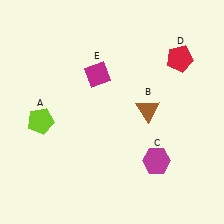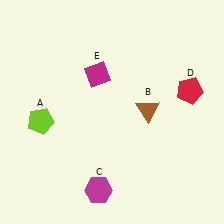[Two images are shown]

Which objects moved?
The objects that moved are: the magenta hexagon (C), the red pentagon (D).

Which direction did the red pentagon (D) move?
The red pentagon (D) moved down.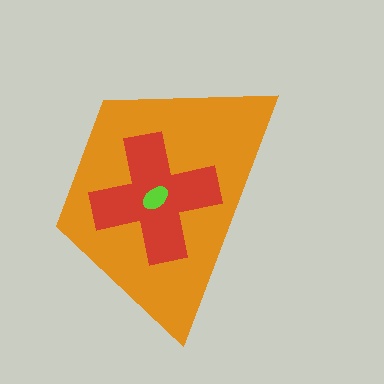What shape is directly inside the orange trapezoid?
The red cross.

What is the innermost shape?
The lime ellipse.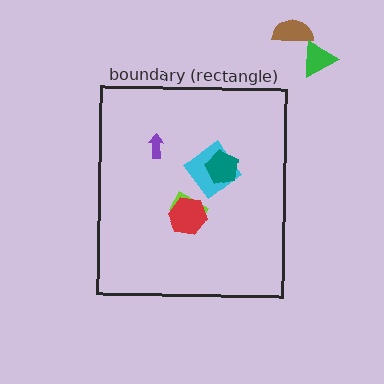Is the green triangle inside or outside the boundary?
Outside.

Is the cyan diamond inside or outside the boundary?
Inside.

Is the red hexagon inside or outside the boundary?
Inside.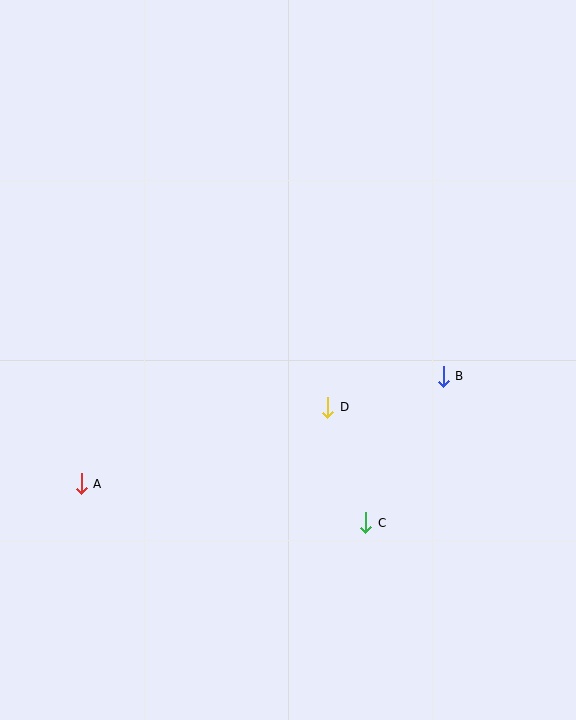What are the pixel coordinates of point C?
Point C is at (366, 523).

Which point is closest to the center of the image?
Point D at (328, 407) is closest to the center.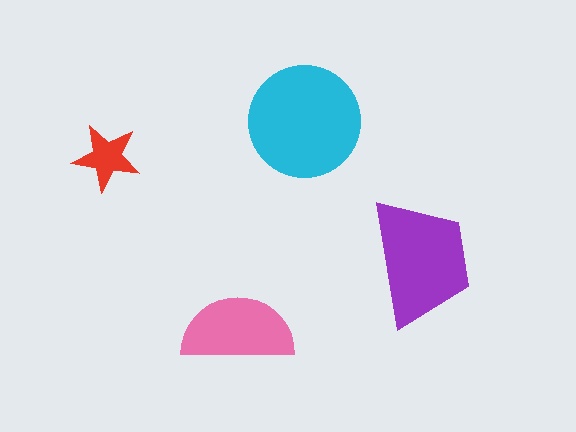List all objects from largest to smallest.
The cyan circle, the purple trapezoid, the pink semicircle, the red star.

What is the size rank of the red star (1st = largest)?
4th.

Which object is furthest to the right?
The purple trapezoid is rightmost.